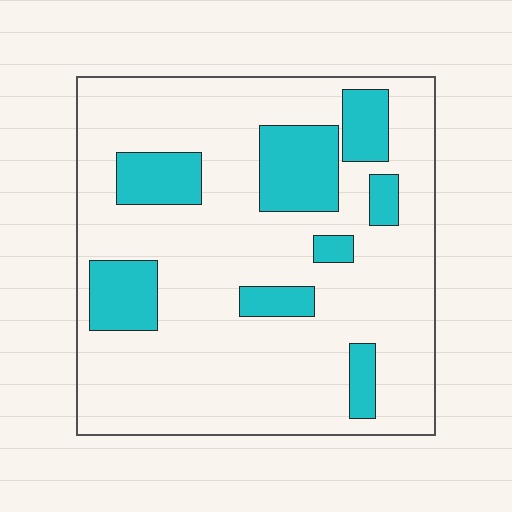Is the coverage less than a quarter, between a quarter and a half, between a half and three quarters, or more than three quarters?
Less than a quarter.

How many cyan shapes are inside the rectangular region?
8.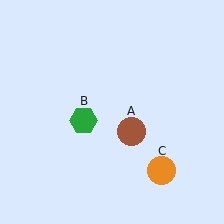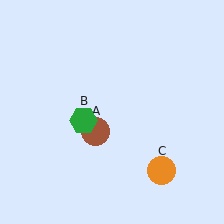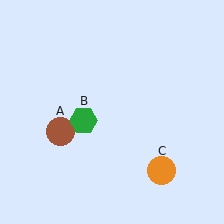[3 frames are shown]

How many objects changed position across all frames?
1 object changed position: brown circle (object A).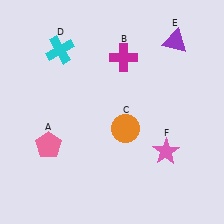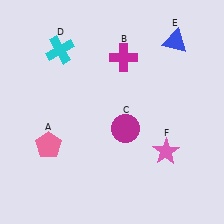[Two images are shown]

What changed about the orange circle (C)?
In Image 1, C is orange. In Image 2, it changed to magenta.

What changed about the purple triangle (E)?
In Image 1, E is purple. In Image 2, it changed to blue.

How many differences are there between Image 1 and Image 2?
There are 2 differences between the two images.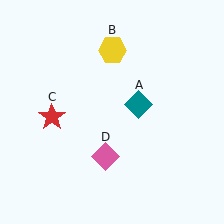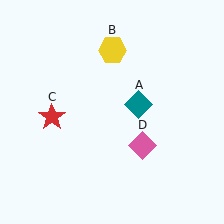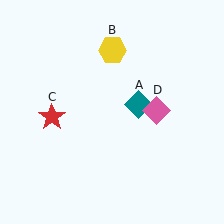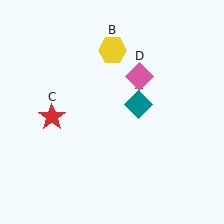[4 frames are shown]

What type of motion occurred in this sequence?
The pink diamond (object D) rotated counterclockwise around the center of the scene.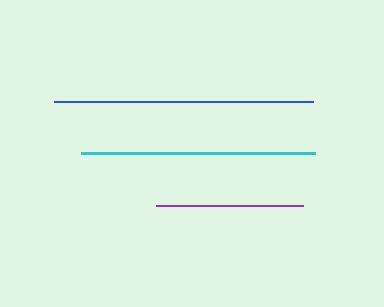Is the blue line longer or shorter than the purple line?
The blue line is longer than the purple line.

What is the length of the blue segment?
The blue segment is approximately 259 pixels long.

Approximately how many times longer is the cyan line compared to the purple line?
The cyan line is approximately 1.6 times the length of the purple line.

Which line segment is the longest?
The blue line is the longest at approximately 259 pixels.